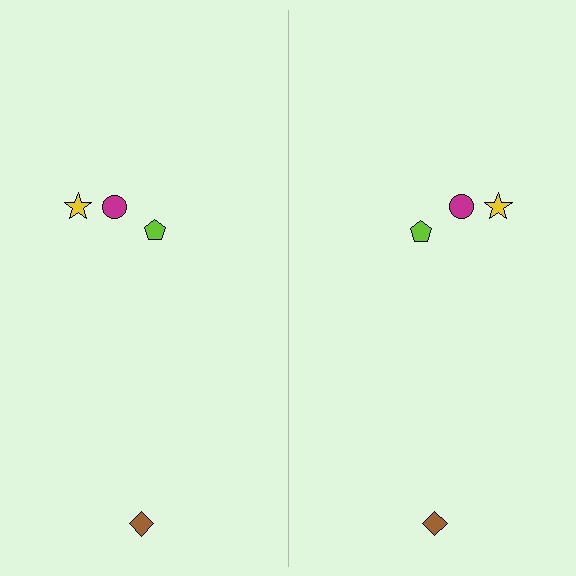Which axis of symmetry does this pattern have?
The pattern has a vertical axis of symmetry running through the center of the image.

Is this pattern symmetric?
Yes, this pattern has bilateral (reflection) symmetry.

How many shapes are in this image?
There are 8 shapes in this image.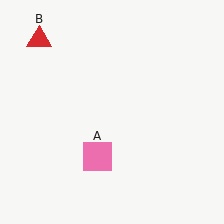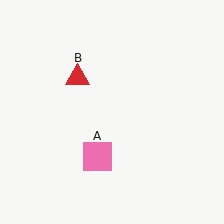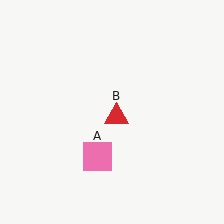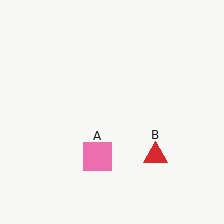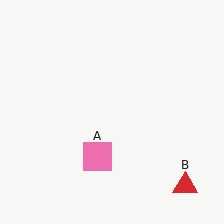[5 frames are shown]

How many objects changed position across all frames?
1 object changed position: red triangle (object B).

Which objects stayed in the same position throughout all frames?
Pink square (object A) remained stationary.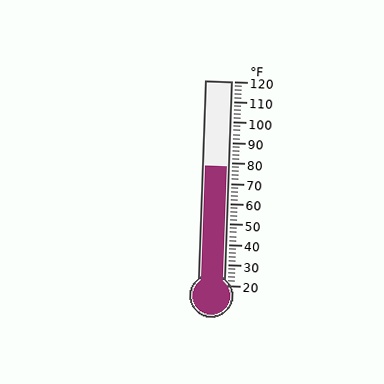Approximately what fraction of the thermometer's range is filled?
The thermometer is filled to approximately 60% of its range.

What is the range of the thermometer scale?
The thermometer scale ranges from 20°F to 120°F.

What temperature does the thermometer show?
The thermometer shows approximately 78°F.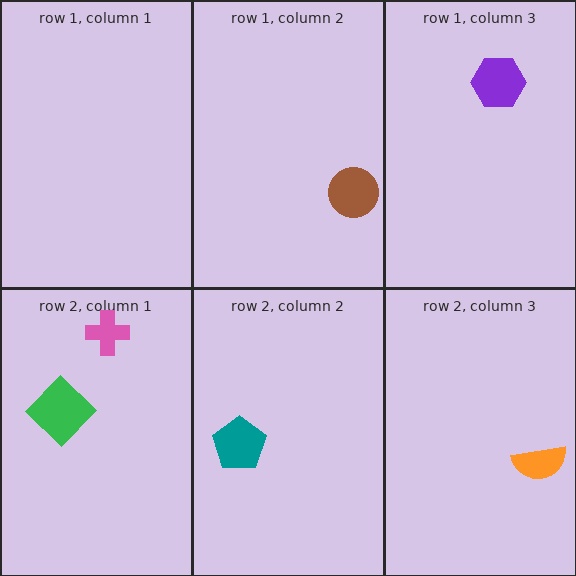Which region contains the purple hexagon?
The row 1, column 3 region.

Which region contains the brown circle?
The row 1, column 2 region.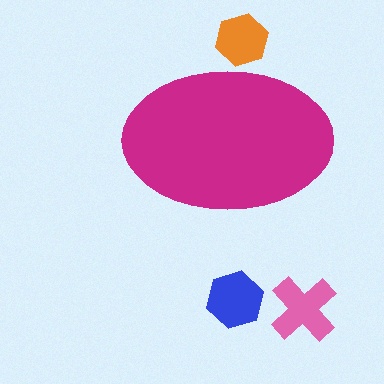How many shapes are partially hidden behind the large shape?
1 shape is partially hidden.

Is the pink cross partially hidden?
No, the pink cross is fully visible.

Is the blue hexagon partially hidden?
No, the blue hexagon is fully visible.